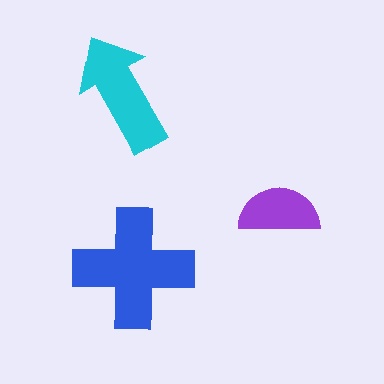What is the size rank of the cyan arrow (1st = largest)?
2nd.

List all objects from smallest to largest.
The purple semicircle, the cyan arrow, the blue cross.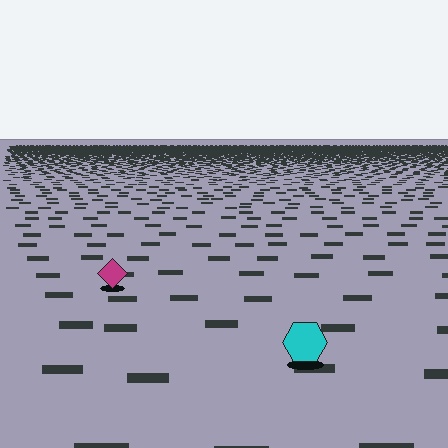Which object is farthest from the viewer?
The magenta diamond is farthest from the viewer. It appears smaller and the ground texture around it is denser.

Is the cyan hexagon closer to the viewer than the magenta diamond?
Yes. The cyan hexagon is closer — you can tell from the texture gradient: the ground texture is coarser near it.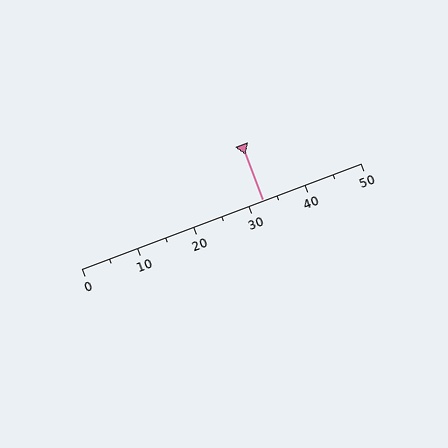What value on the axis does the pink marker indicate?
The marker indicates approximately 32.5.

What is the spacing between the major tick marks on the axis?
The major ticks are spaced 10 apart.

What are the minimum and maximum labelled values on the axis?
The axis runs from 0 to 50.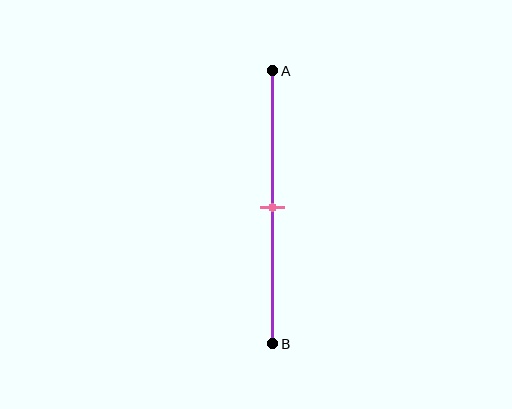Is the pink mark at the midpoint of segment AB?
Yes, the mark is approximately at the midpoint.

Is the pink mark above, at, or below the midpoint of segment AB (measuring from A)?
The pink mark is approximately at the midpoint of segment AB.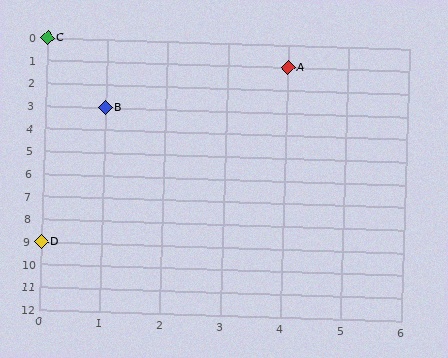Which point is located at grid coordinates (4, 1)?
Point A is at (4, 1).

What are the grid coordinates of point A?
Point A is at grid coordinates (4, 1).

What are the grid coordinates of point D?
Point D is at grid coordinates (0, 9).